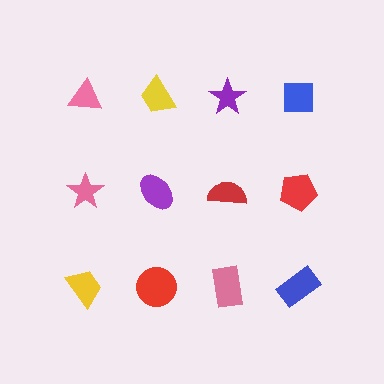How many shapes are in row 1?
4 shapes.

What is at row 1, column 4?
A blue square.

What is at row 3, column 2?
A red circle.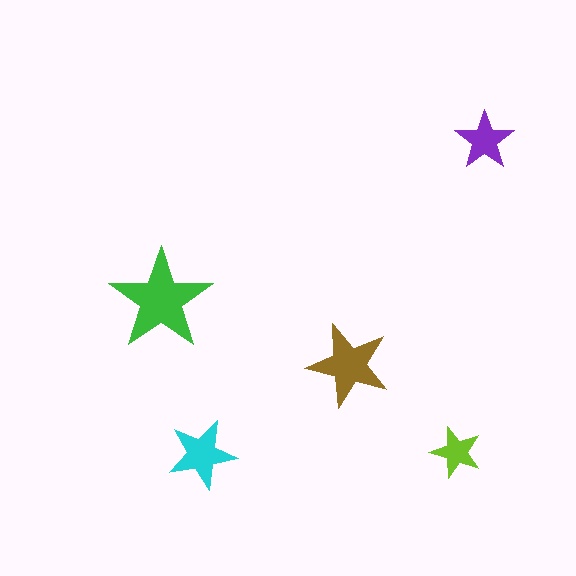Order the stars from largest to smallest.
the green one, the brown one, the cyan one, the purple one, the lime one.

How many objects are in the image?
There are 5 objects in the image.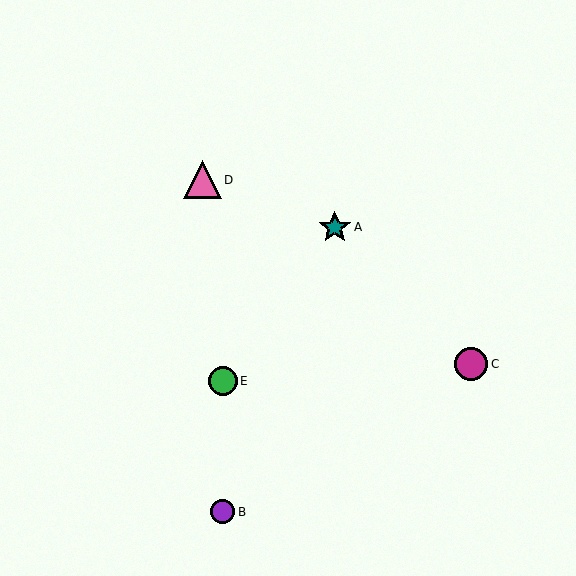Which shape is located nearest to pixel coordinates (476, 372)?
The magenta circle (labeled C) at (471, 364) is nearest to that location.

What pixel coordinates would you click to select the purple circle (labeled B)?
Click at (223, 512) to select the purple circle B.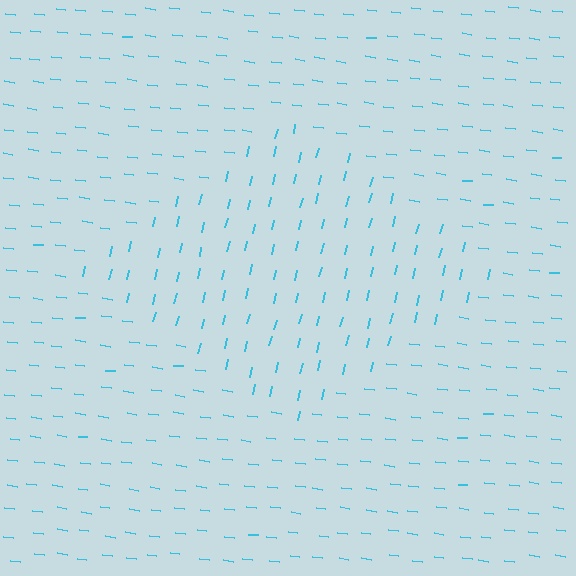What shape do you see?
I see a diamond.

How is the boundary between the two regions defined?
The boundary is defined purely by a change in line orientation (approximately 84 degrees difference). All lines are the same color and thickness.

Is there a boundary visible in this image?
Yes, there is a texture boundary formed by a change in line orientation.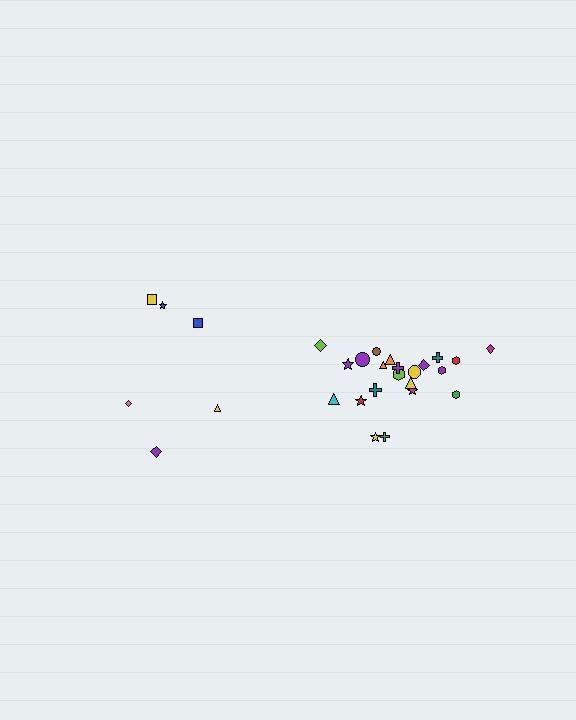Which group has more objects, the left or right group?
The right group.